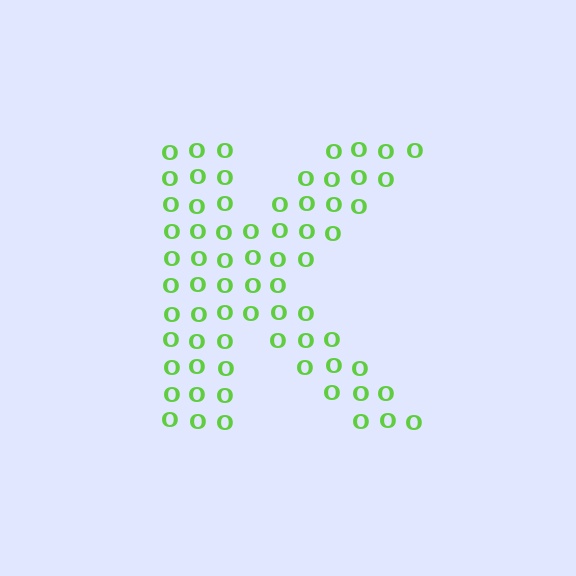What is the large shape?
The large shape is the letter K.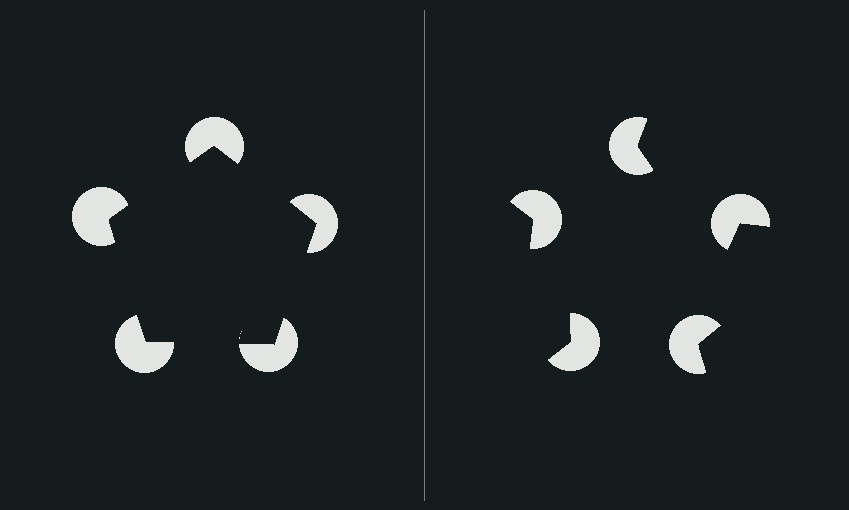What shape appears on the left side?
An illusory pentagon.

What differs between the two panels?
The pac-man discs are positioned identically on both sides; only the wedge orientations differ. On the left they align to a pentagon; on the right they are misaligned.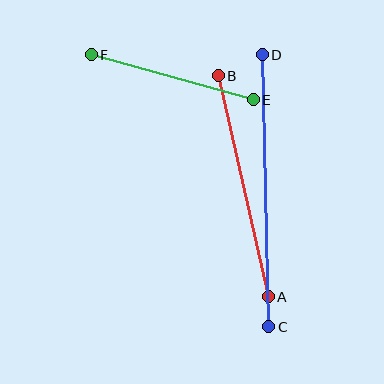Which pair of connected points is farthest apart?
Points C and D are farthest apart.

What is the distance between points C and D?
The distance is approximately 272 pixels.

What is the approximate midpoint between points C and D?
The midpoint is at approximately (266, 191) pixels.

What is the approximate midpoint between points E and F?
The midpoint is at approximately (172, 77) pixels.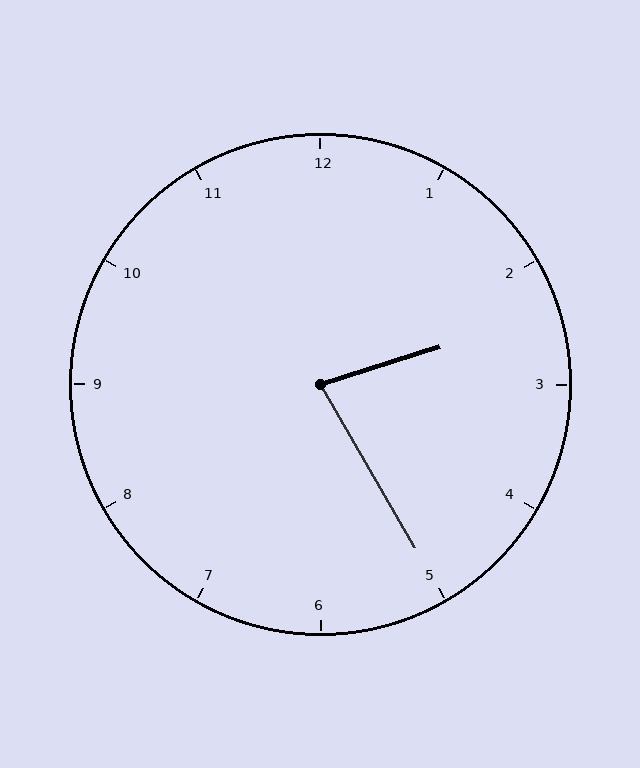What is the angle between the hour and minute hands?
Approximately 78 degrees.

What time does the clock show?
2:25.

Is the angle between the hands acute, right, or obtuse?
It is acute.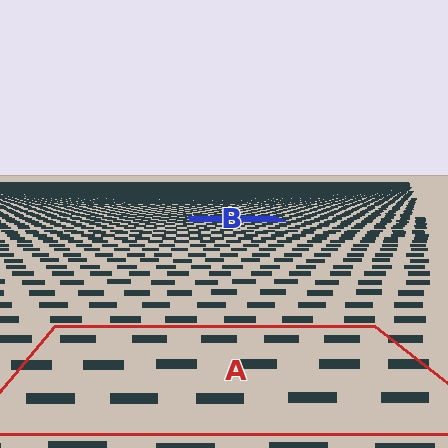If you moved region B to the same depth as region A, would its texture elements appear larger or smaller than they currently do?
They would appear larger. At a closer depth, the same texture elements are projected at a bigger on-screen size.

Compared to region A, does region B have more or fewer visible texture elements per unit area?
Region B has more texture elements per unit area — they are packed more densely because it is farther away.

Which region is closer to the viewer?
Region A is closer. The texture elements there are larger and more spread out.